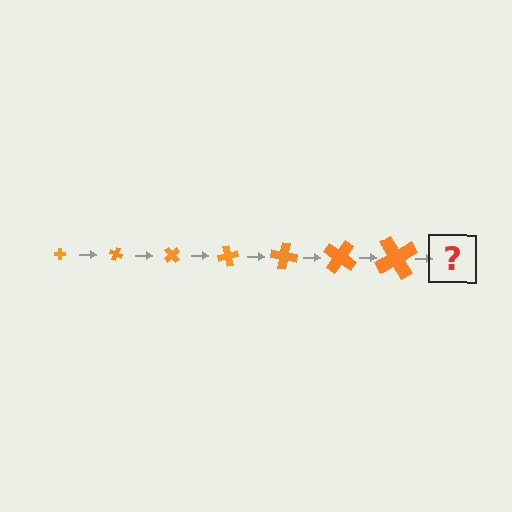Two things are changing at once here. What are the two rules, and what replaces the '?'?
The two rules are that the cross grows larger each step and it rotates 25 degrees each step. The '?' should be a cross, larger than the previous one and rotated 175 degrees from the start.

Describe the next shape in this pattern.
It should be a cross, larger than the previous one and rotated 175 degrees from the start.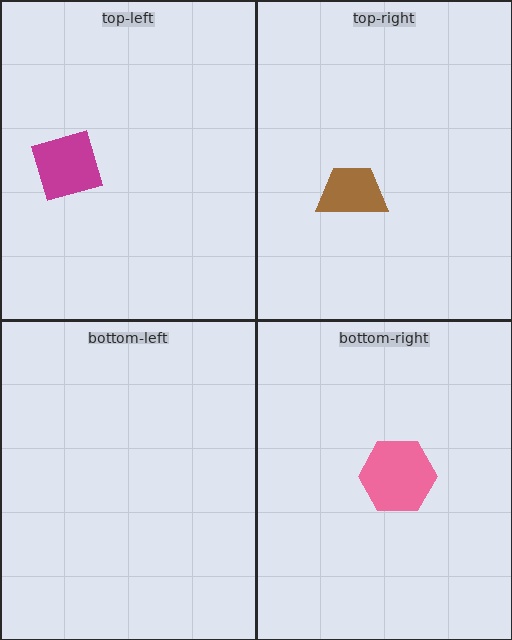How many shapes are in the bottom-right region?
1.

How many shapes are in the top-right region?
1.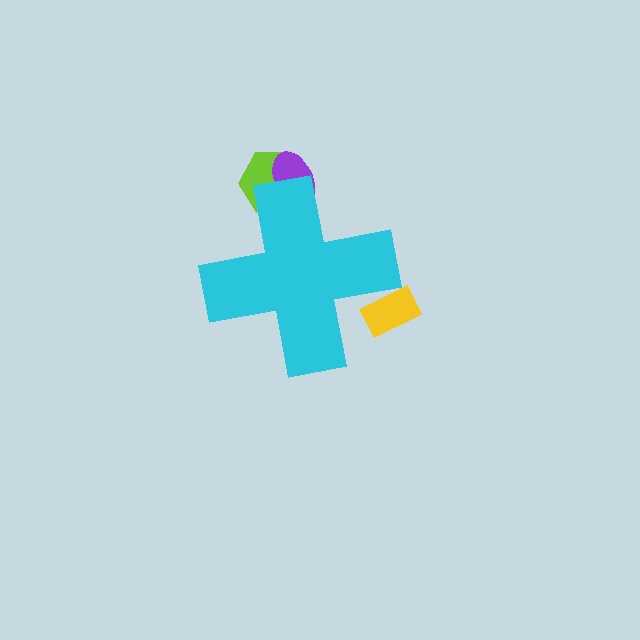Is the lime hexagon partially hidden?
Yes, the lime hexagon is partially hidden behind the cyan cross.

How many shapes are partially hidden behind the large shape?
3 shapes are partially hidden.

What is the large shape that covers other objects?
A cyan cross.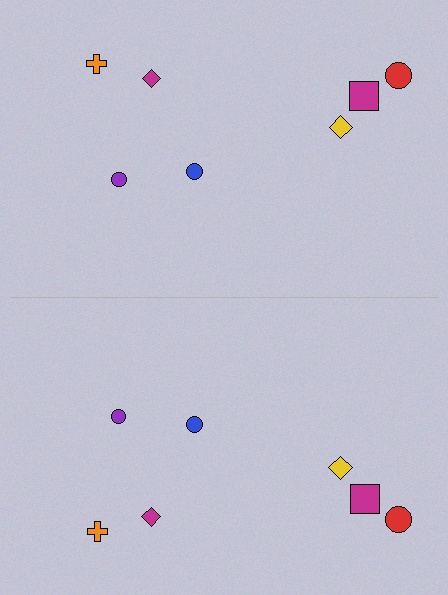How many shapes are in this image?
There are 14 shapes in this image.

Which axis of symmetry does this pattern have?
The pattern has a horizontal axis of symmetry running through the center of the image.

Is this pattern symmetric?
Yes, this pattern has bilateral (reflection) symmetry.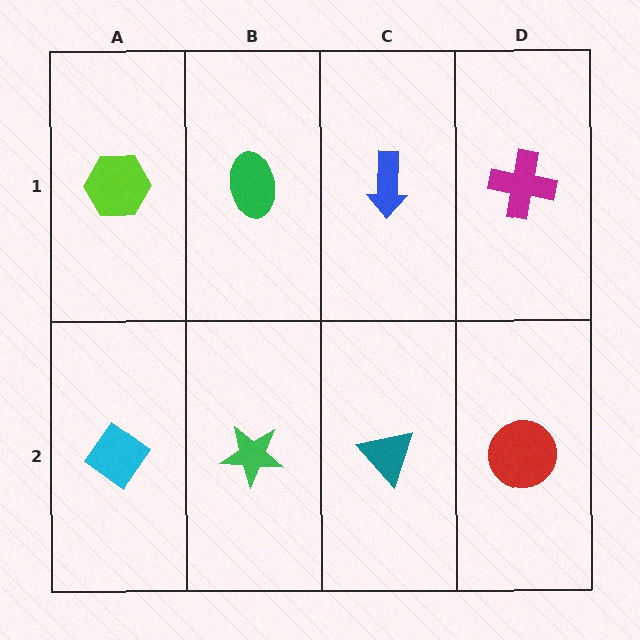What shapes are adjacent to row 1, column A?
A cyan diamond (row 2, column A), a green ellipse (row 1, column B).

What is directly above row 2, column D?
A magenta cross.